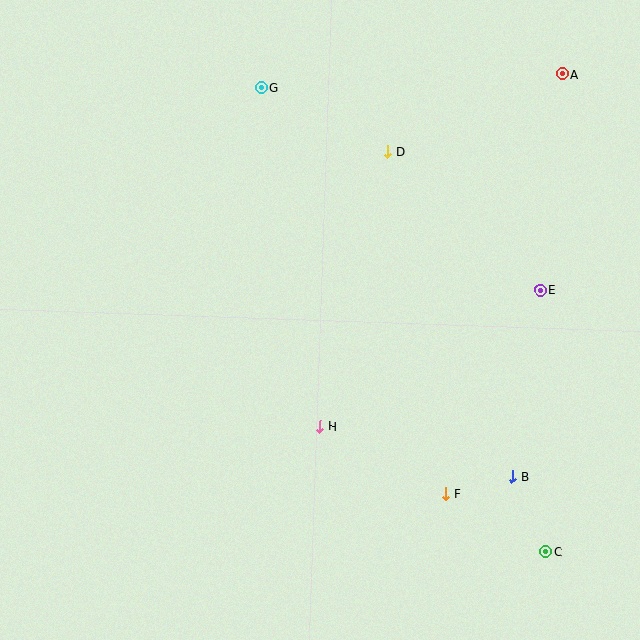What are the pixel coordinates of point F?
Point F is at (446, 494).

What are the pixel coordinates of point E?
Point E is at (540, 290).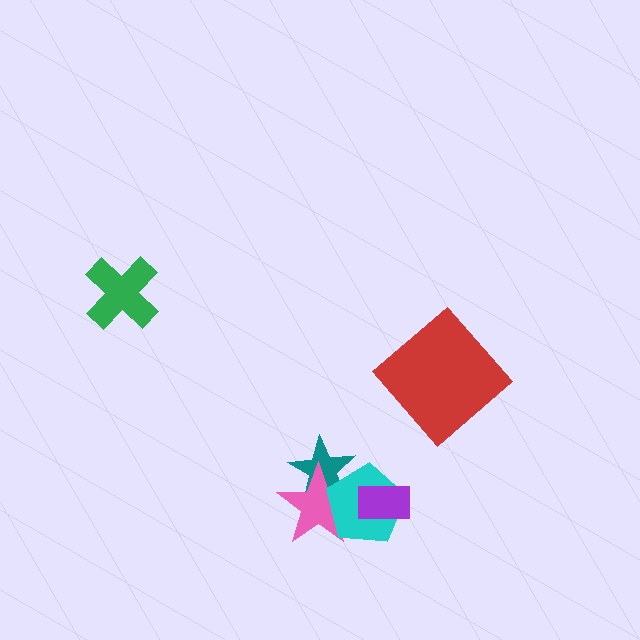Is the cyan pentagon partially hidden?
Yes, it is partially covered by another shape.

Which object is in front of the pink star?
The cyan pentagon is in front of the pink star.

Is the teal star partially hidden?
Yes, it is partially covered by another shape.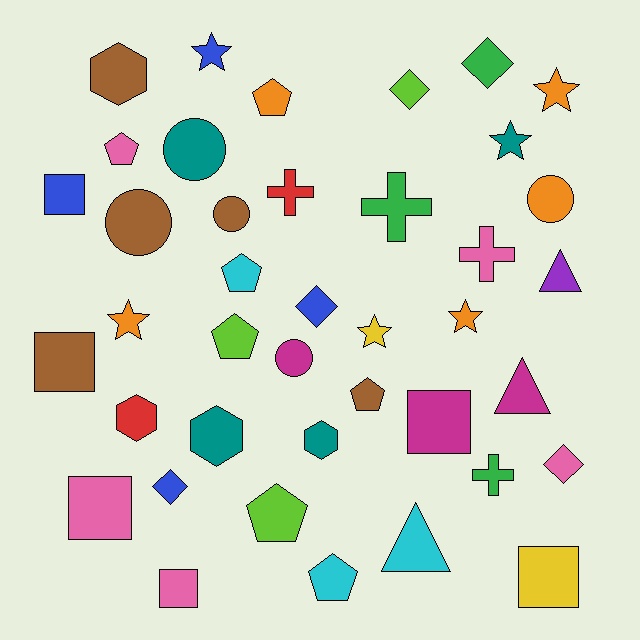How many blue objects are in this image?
There are 4 blue objects.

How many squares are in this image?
There are 6 squares.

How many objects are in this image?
There are 40 objects.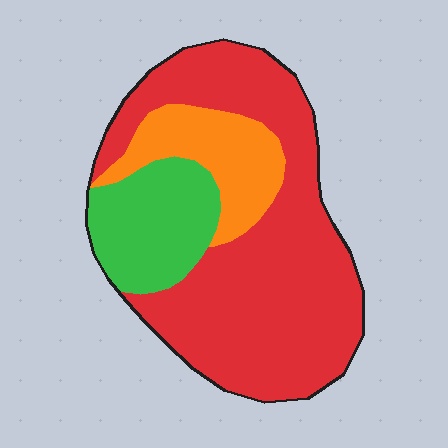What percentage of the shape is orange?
Orange covers 17% of the shape.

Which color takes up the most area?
Red, at roughly 65%.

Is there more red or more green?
Red.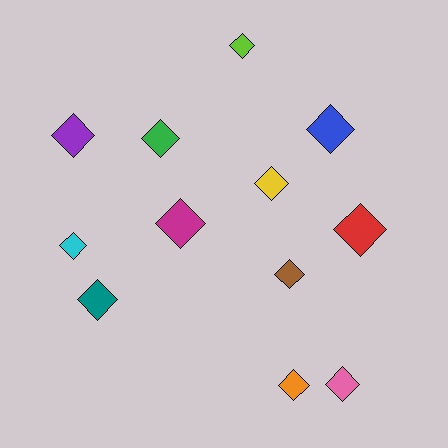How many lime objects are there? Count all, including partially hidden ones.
There is 1 lime object.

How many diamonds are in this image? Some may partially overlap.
There are 12 diamonds.